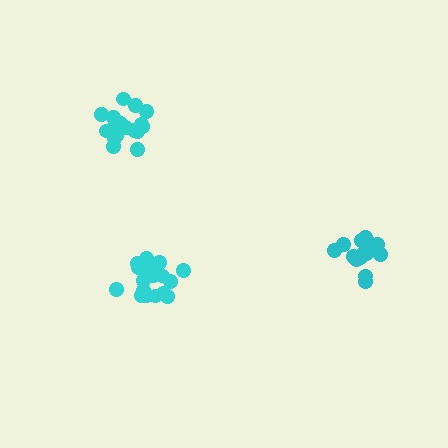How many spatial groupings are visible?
There are 3 spatial groupings.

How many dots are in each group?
Group 1: 18 dots, Group 2: 14 dots, Group 3: 19 dots (51 total).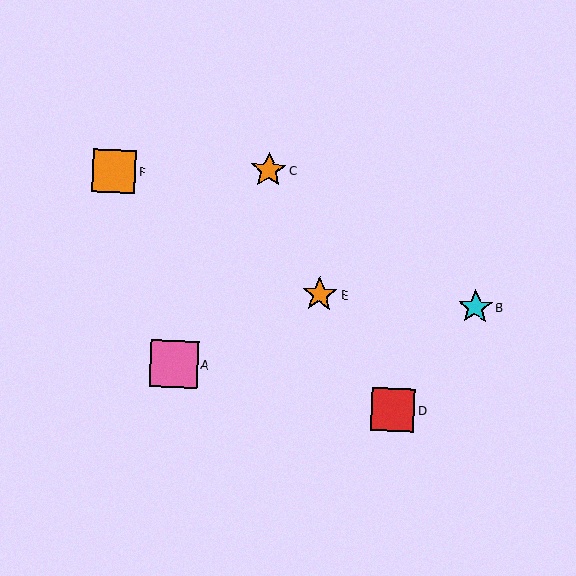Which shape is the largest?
The pink square (labeled A) is the largest.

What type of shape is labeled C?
Shape C is an orange star.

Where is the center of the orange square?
The center of the orange square is at (114, 171).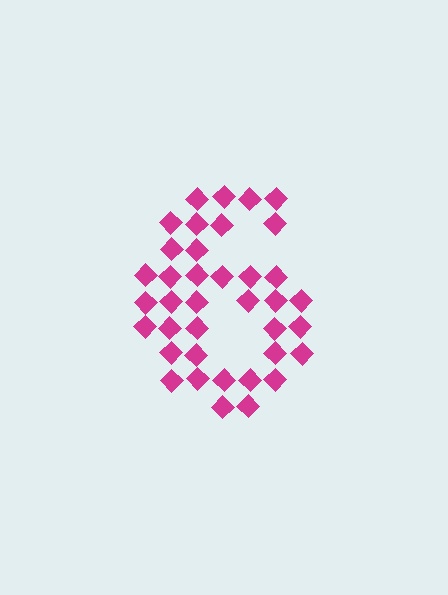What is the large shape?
The large shape is the digit 6.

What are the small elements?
The small elements are diamonds.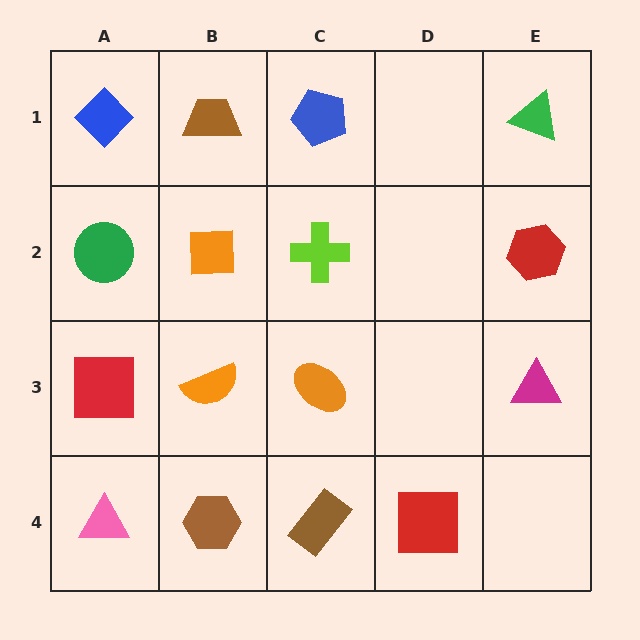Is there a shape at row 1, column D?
No, that cell is empty.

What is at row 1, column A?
A blue diamond.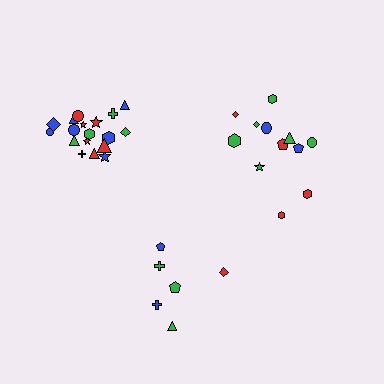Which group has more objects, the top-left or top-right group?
The top-left group.